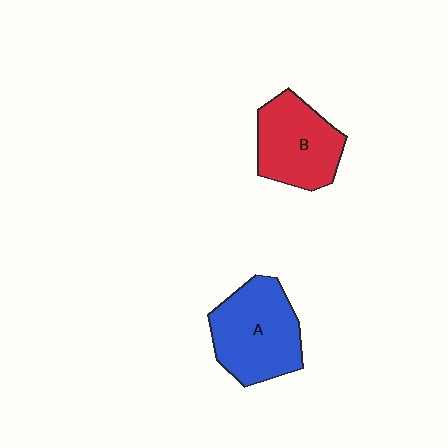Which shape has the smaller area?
Shape B (red).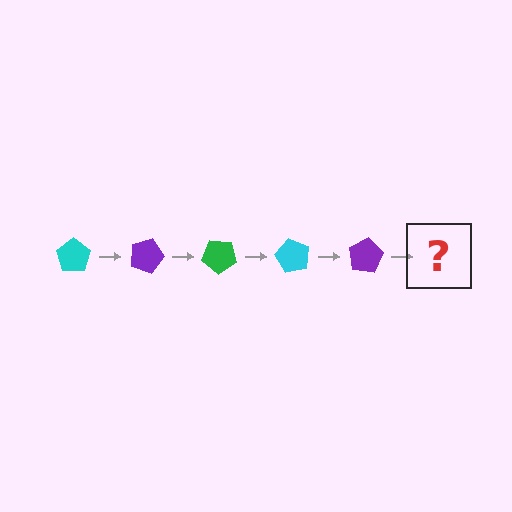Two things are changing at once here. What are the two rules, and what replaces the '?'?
The two rules are that it rotates 20 degrees each step and the color cycles through cyan, purple, and green. The '?' should be a green pentagon, rotated 100 degrees from the start.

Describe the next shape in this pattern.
It should be a green pentagon, rotated 100 degrees from the start.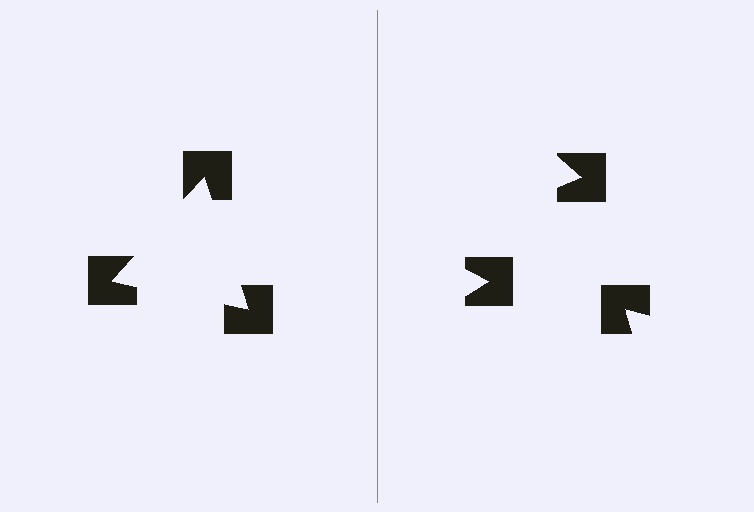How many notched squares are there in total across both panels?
6 — 3 on each side.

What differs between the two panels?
The notched squares are positioned identically on both sides; only the wedge orientations differ. On the left they align to a triangle; on the right they are misaligned.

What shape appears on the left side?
An illusory triangle.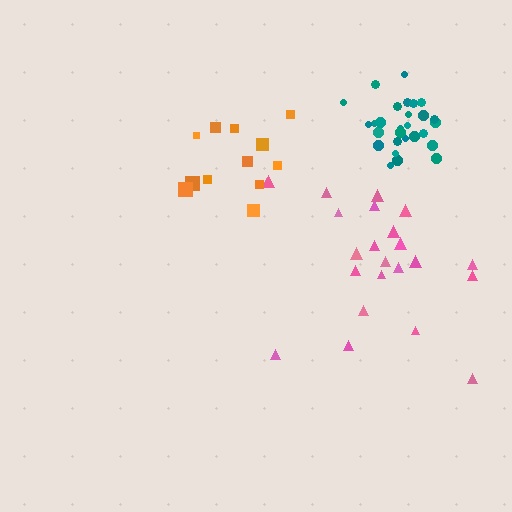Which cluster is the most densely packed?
Teal.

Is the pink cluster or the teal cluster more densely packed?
Teal.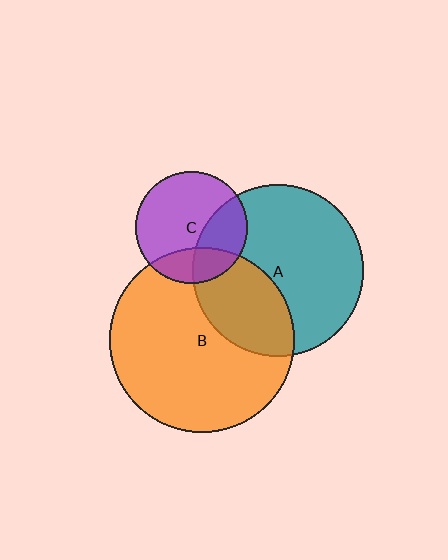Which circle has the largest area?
Circle B (orange).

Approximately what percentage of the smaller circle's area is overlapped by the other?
Approximately 30%.